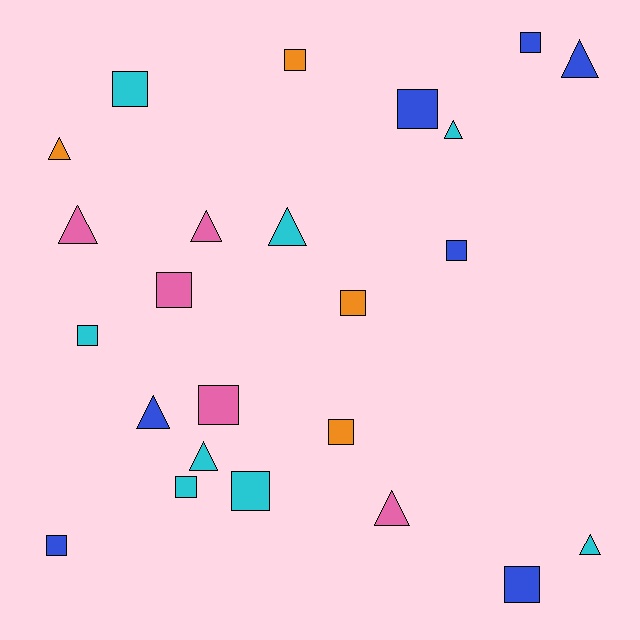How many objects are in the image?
There are 24 objects.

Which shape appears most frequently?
Square, with 14 objects.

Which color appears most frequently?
Cyan, with 8 objects.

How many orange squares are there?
There are 3 orange squares.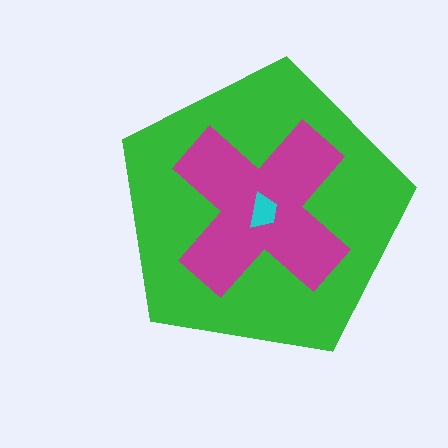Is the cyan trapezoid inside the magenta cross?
Yes.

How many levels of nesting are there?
3.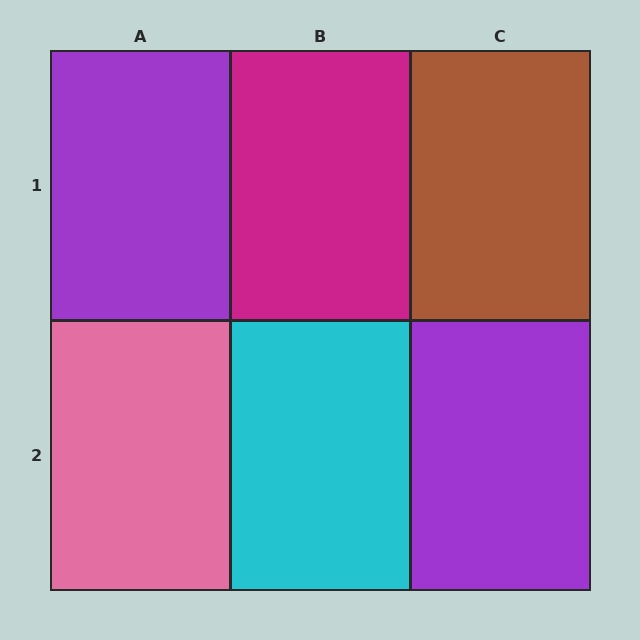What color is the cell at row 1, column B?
Magenta.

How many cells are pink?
1 cell is pink.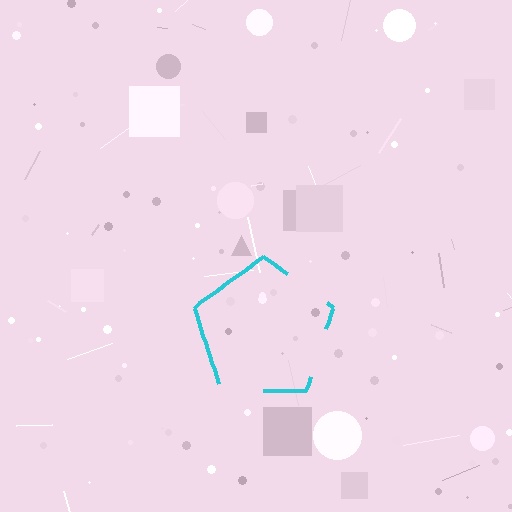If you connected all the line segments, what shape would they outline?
They would outline a pentagon.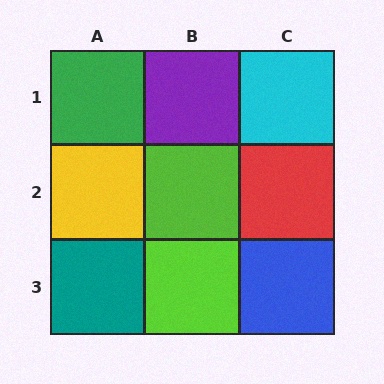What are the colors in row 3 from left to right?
Teal, lime, blue.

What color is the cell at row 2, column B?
Lime.